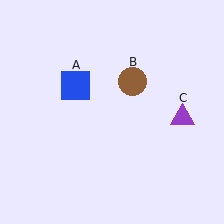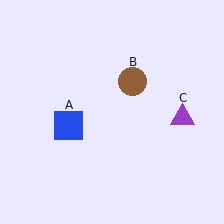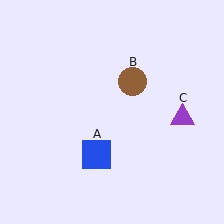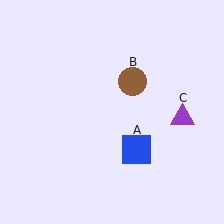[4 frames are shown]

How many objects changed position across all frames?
1 object changed position: blue square (object A).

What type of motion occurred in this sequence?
The blue square (object A) rotated counterclockwise around the center of the scene.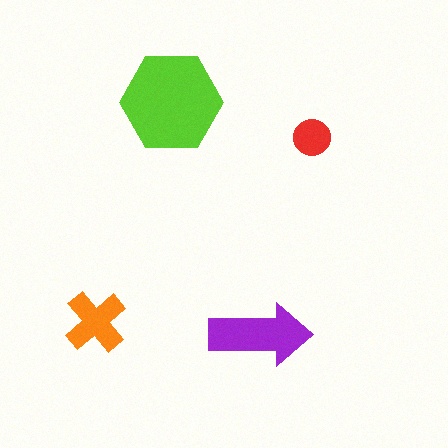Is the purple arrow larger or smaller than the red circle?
Larger.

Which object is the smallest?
The red circle.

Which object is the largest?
The lime hexagon.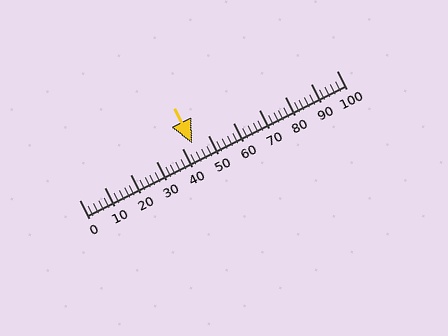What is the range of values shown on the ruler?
The ruler shows values from 0 to 100.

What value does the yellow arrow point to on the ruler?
The yellow arrow points to approximately 44.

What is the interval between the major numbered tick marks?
The major tick marks are spaced 10 units apart.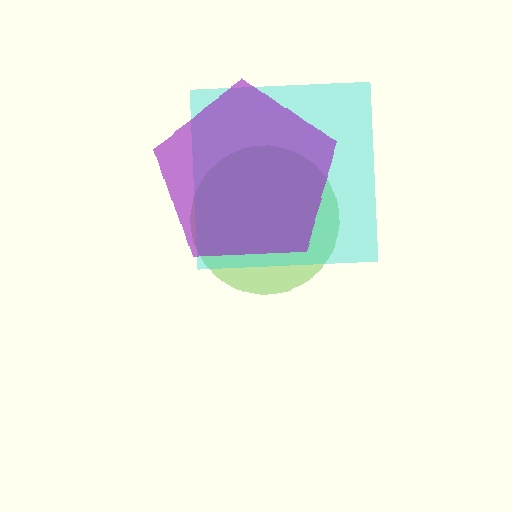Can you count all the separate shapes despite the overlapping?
Yes, there are 3 separate shapes.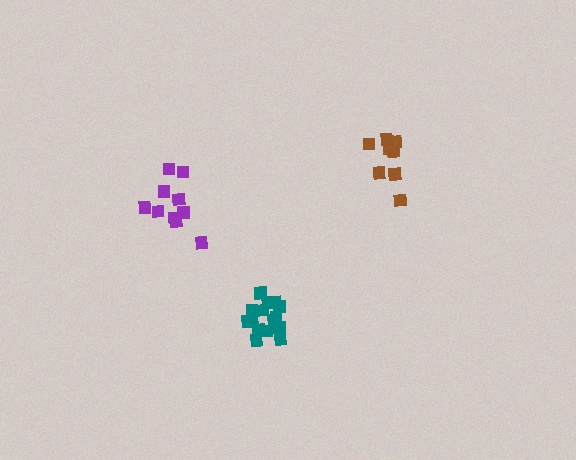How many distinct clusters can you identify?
There are 3 distinct clusters.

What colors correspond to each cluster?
The clusters are colored: brown, purple, teal.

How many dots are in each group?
Group 1: 10 dots, Group 2: 10 dots, Group 3: 15 dots (35 total).